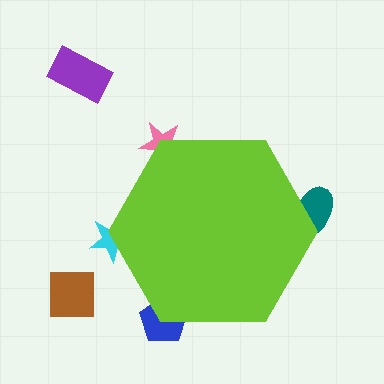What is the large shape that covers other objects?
A lime hexagon.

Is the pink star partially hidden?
Yes, the pink star is partially hidden behind the lime hexagon.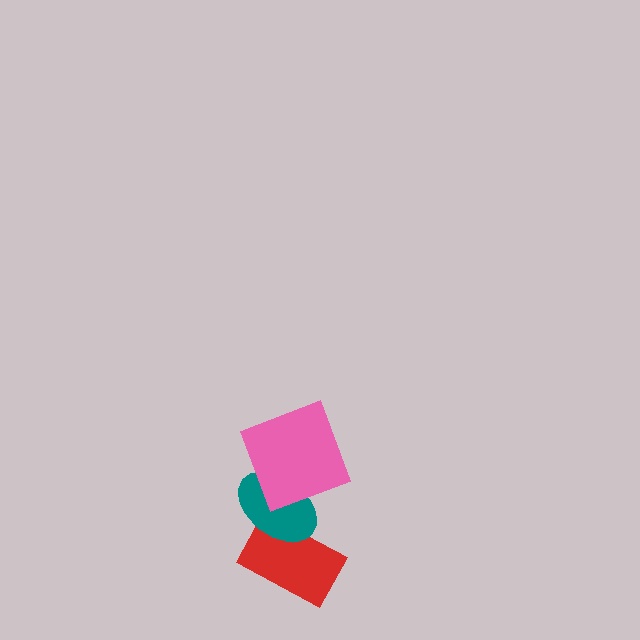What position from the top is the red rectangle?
The red rectangle is 3rd from the top.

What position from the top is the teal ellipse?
The teal ellipse is 2nd from the top.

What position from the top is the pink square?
The pink square is 1st from the top.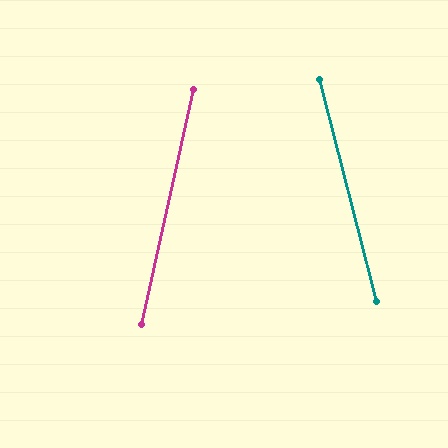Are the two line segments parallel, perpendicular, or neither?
Neither parallel nor perpendicular — they differ by about 27°.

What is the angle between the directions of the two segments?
Approximately 27 degrees.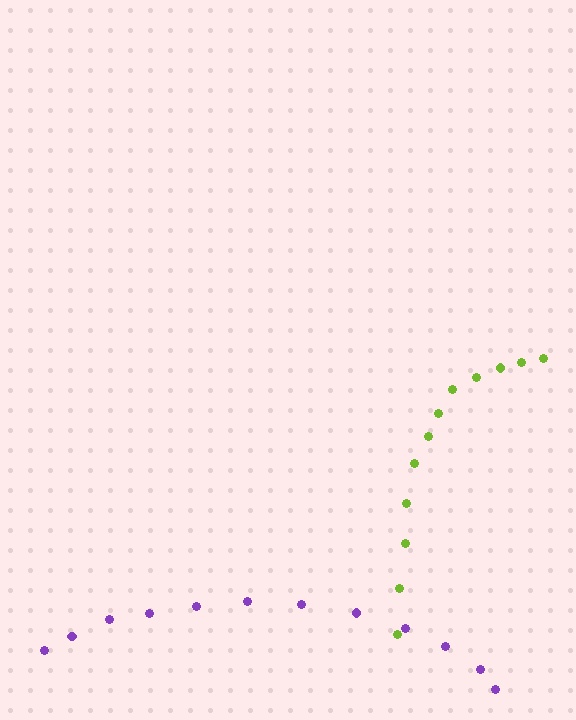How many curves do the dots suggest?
There are 2 distinct paths.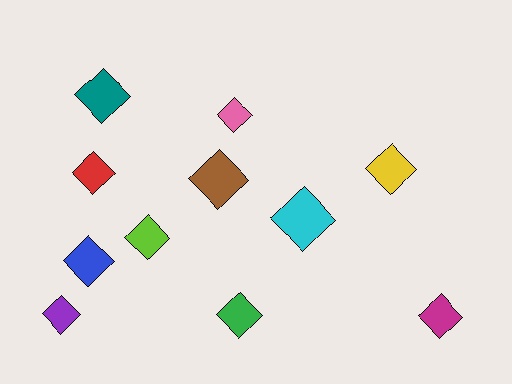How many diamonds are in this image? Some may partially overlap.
There are 11 diamonds.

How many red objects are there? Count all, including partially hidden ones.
There is 1 red object.